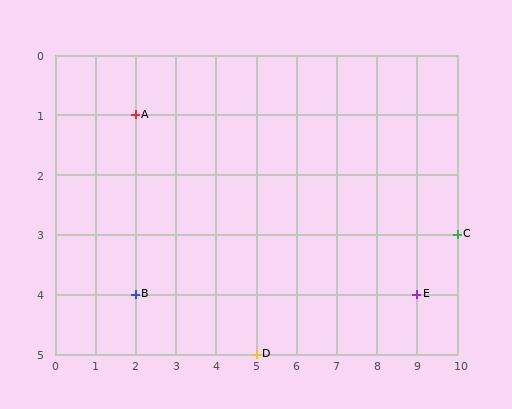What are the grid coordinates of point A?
Point A is at grid coordinates (2, 1).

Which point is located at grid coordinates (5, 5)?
Point D is at (5, 5).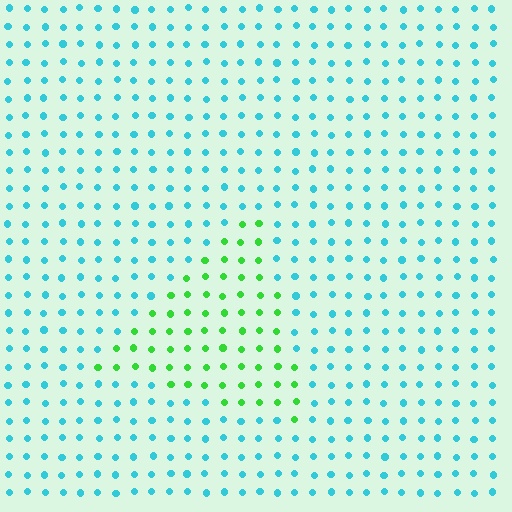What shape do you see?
I see a triangle.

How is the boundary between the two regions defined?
The boundary is defined purely by a slight shift in hue (about 65 degrees). Spacing, size, and orientation are identical on both sides.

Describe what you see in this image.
The image is filled with small cyan elements in a uniform arrangement. A triangle-shaped region is visible where the elements are tinted to a slightly different hue, forming a subtle color boundary.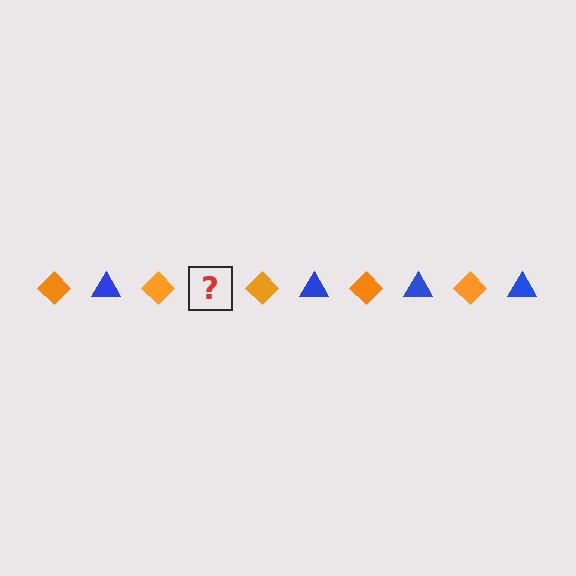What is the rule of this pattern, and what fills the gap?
The rule is that the pattern alternates between orange diamond and blue triangle. The gap should be filled with a blue triangle.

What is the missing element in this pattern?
The missing element is a blue triangle.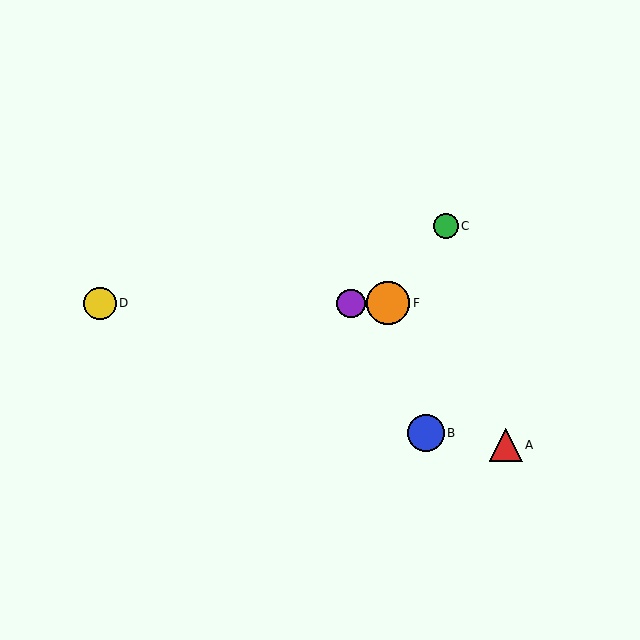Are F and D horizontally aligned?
Yes, both are at y≈303.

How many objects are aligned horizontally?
3 objects (D, E, F) are aligned horizontally.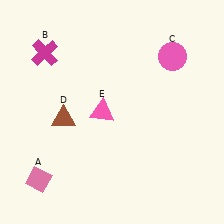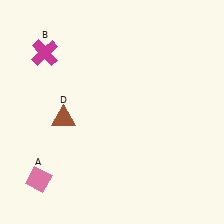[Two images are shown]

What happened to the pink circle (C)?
The pink circle (C) was removed in Image 2. It was in the top-right area of Image 1.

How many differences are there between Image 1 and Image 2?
There are 2 differences between the two images.